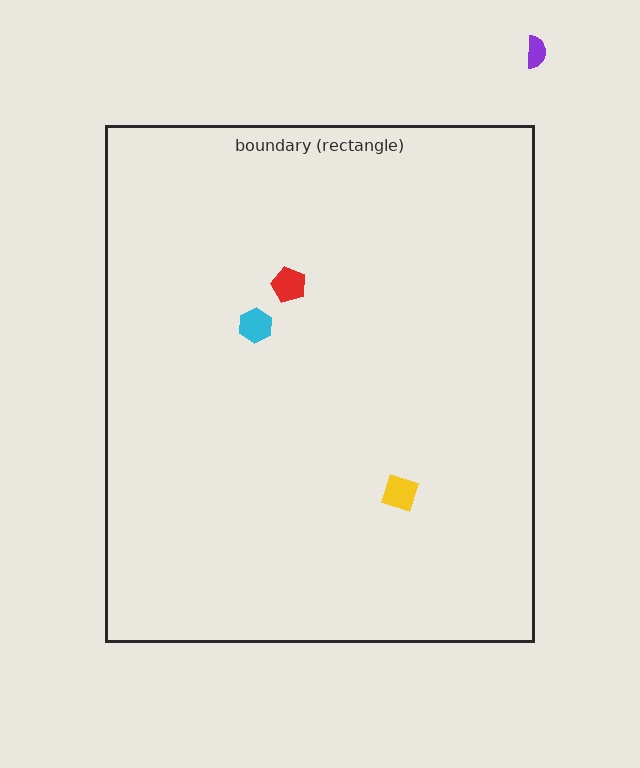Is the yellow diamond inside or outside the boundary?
Inside.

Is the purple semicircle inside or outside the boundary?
Outside.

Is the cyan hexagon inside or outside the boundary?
Inside.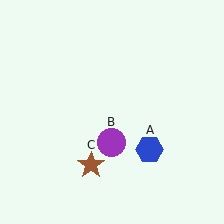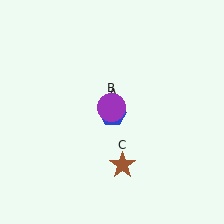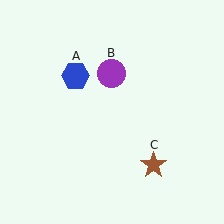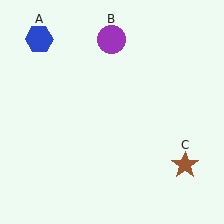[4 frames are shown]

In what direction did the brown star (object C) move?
The brown star (object C) moved right.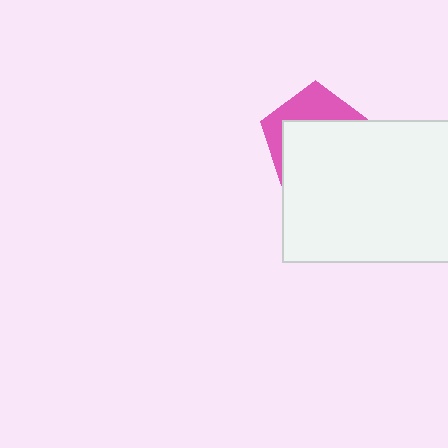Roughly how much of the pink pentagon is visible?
A small part of it is visible (roughly 35%).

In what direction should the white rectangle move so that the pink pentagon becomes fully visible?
The white rectangle should move down. That is the shortest direction to clear the overlap and leave the pink pentagon fully visible.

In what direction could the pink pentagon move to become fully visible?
The pink pentagon could move up. That would shift it out from behind the white rectangle entirely.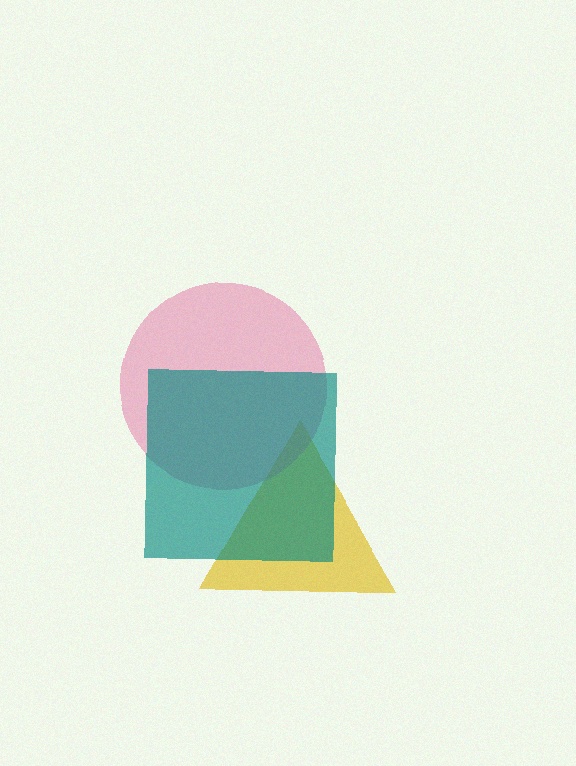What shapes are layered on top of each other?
The layered shapes are: a yellow triangle, a pink circle, a teal square.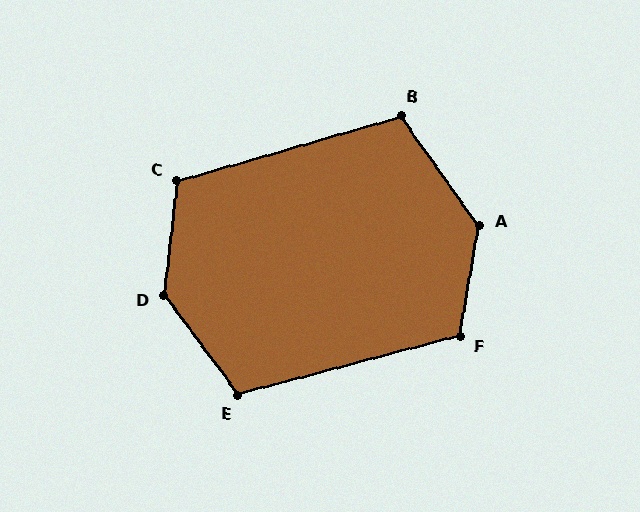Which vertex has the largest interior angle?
D, at approximately 136 degrees.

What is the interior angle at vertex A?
Approximately 135 degrees (obtuse).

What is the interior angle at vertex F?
Approximately 114 degrees (obtuse).